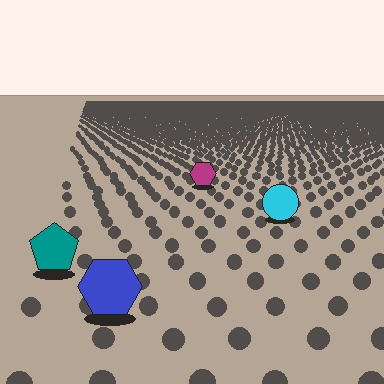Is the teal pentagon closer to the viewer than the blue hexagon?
No. The blue hexagon is closer — you can tell from the texture gradient: the ground texture is coarser near it.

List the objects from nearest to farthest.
From nearest to farthest: the blue hexagon, the teal pentagon, the cyan circle, the magenta hexagon.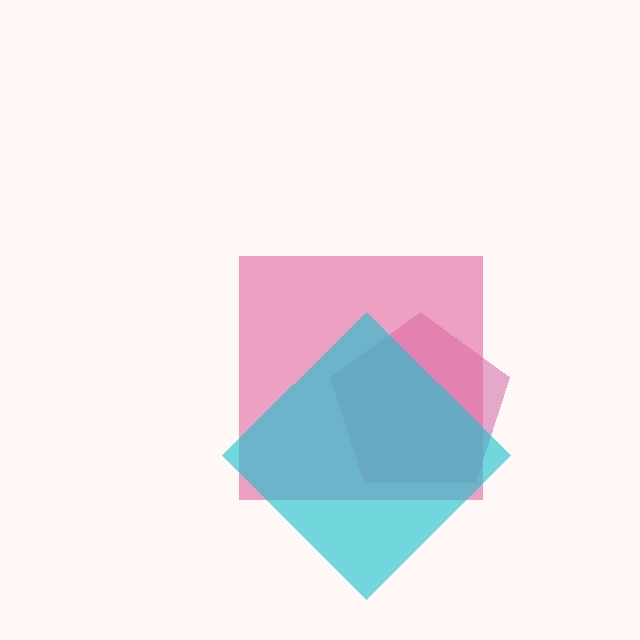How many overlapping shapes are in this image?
There are 3 overlapping shapes in the image.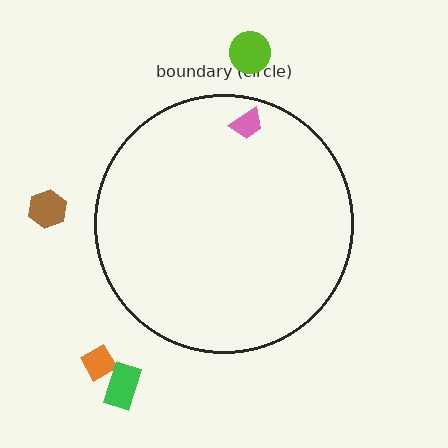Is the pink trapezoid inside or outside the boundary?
Inside.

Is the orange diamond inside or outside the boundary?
Outside.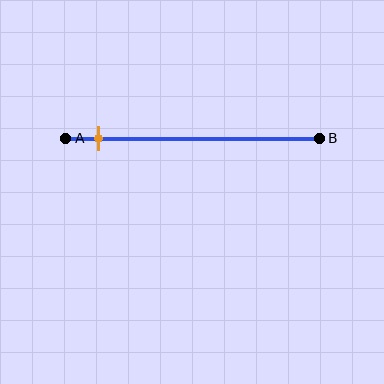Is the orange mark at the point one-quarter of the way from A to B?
No, the mark is at about 15% from A, not at the 25% one-quarter point.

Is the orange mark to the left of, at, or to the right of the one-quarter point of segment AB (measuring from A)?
The orange mark is to the left of the one-quarter point of segment AB.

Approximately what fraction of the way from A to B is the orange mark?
The orange mark is approximately 15% of the way from A to B.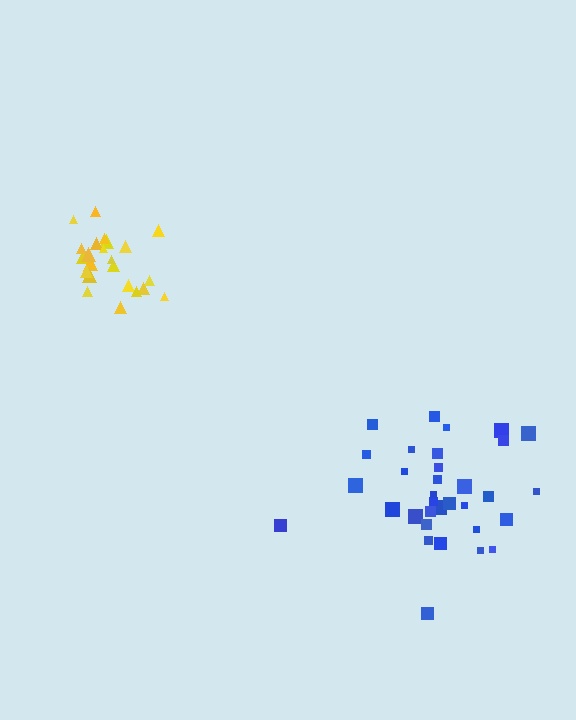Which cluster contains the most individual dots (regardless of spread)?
Blue (33).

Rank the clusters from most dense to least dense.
yellow, blue.